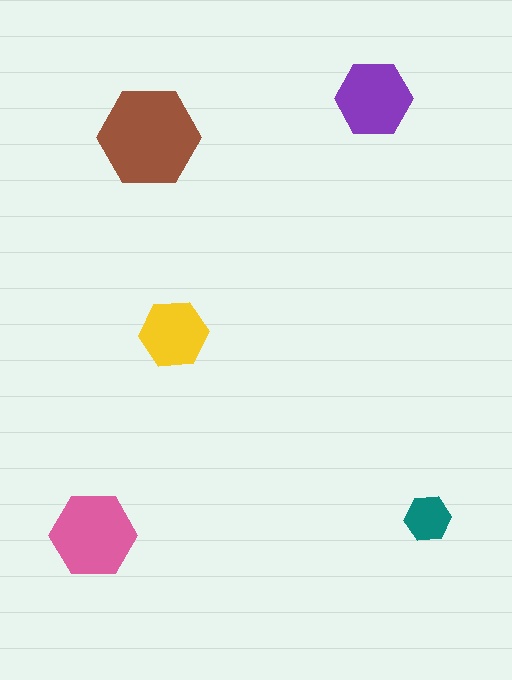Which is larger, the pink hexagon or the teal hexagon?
The pink one.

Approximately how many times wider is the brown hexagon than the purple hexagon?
About 1.5 times wider.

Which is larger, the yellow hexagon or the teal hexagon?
The yellow one.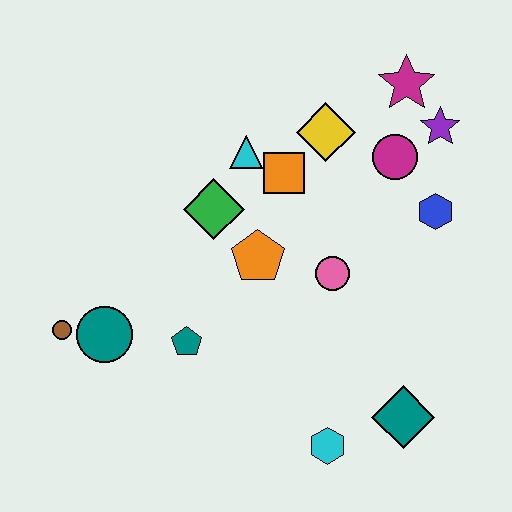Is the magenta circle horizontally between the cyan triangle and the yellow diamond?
No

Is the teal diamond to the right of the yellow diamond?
Yes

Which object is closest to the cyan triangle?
The orange square is closest to the cyan triangle.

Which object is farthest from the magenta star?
The brown circle is farthest from the magenta star.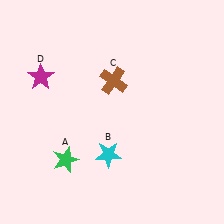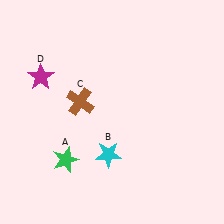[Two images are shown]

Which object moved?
The brown cross (C) moved left.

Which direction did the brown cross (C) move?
The brown cross (C) moved left.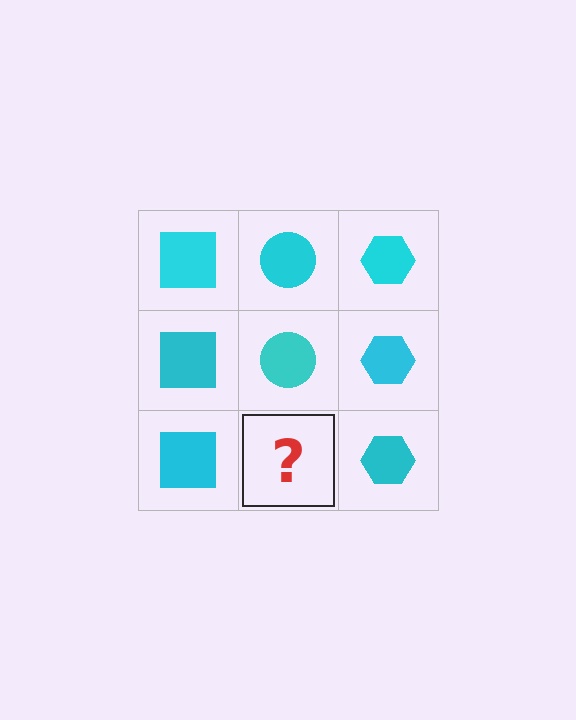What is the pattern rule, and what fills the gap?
The rule is that each column has a consistent shape. The gap should be filled with a cyan circle.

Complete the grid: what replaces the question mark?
The question mark should be replaced with a cyan circle.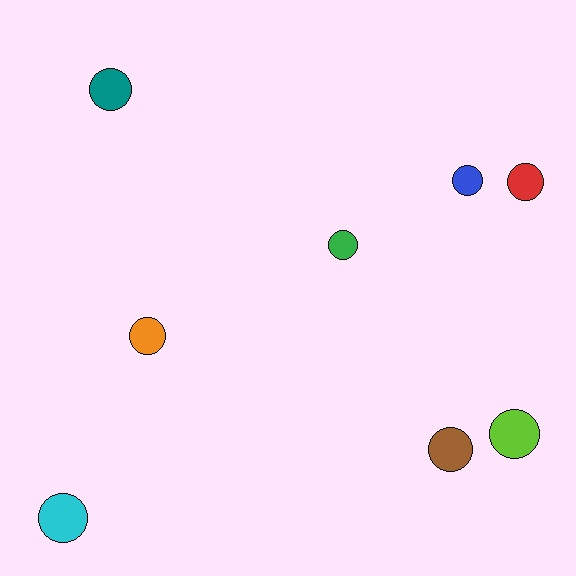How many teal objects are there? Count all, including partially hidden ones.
There is 1 teal object.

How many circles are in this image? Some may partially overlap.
There are 8 circles.